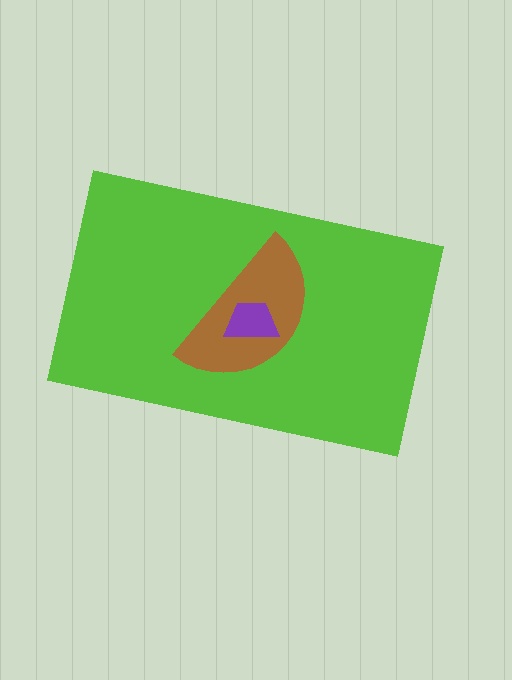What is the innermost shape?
The purple trapezoid.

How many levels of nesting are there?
3.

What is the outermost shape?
The lime rectangle.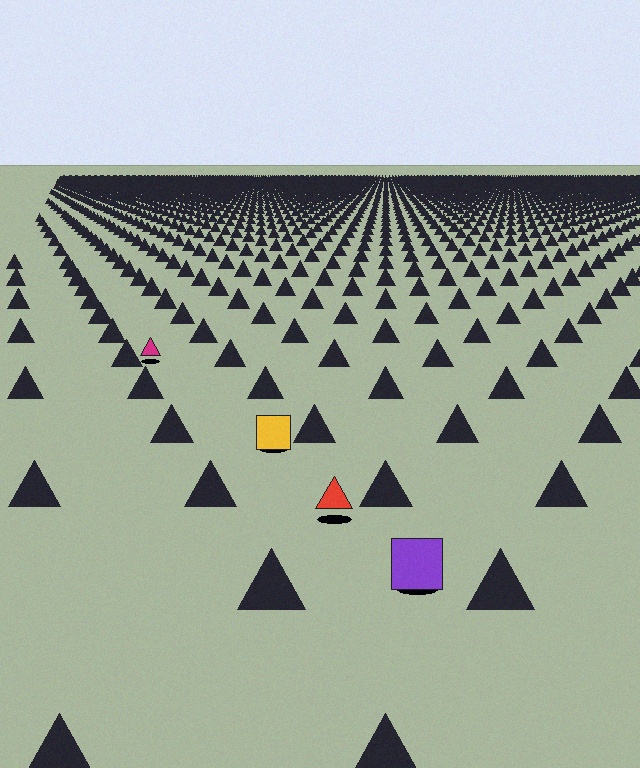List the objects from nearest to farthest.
From nearest to farthest: the purple square, the red triangle, the yellow square, the magenta triangle.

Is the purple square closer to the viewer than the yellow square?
Yes. The purple square is closer — you can tell from the texture gradient: the ground texture is coarser near it.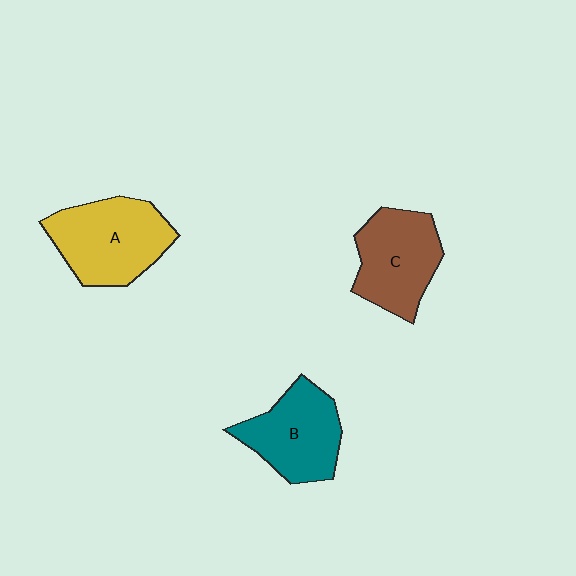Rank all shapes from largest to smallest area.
From largest to smallest: A (yellow), C (brown), B (teal).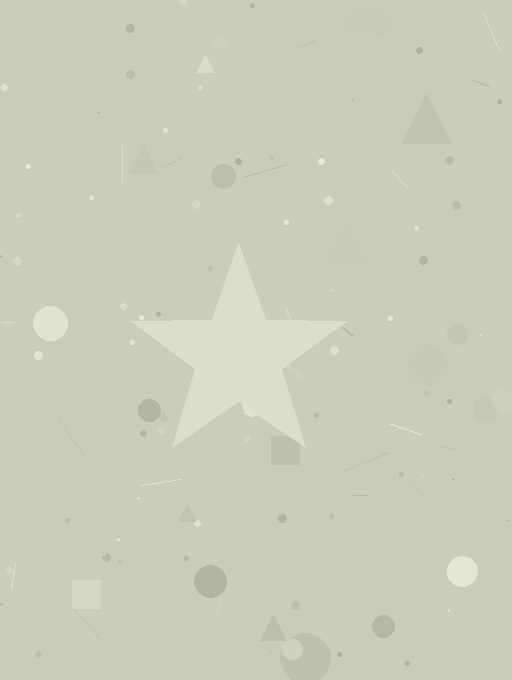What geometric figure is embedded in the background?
A star is embedded in the background.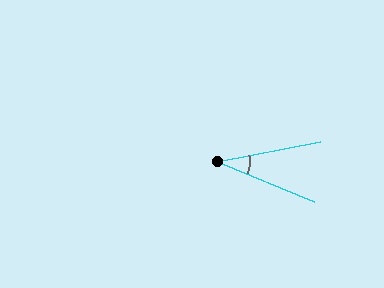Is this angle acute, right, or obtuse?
It is acute.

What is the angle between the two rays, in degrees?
Approximately 33 degrees.